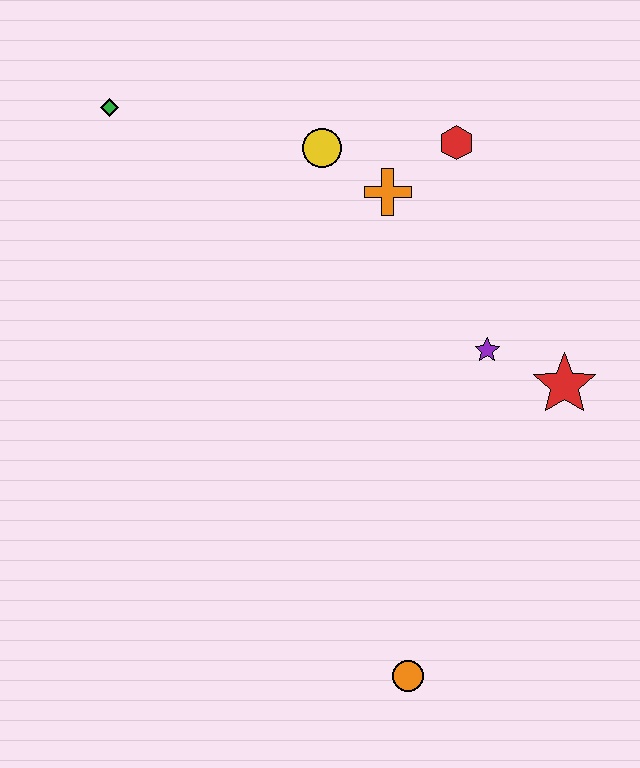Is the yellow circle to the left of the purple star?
Yes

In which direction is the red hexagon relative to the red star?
The red hexagon is above the red star.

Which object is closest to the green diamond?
The yellow circle is closest to the green diamond.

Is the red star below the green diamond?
Yes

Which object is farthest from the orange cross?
The orange circle is farthest from the orange cross.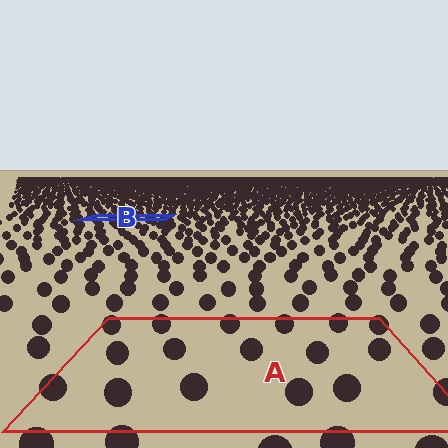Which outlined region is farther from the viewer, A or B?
Region B is farther from the viewer — the texture elements inside it appear smaller and more densely packed.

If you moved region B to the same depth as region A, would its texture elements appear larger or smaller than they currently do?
They would appear larger. At a closer depth, the same texture elements are projected at a bigger on-screen size.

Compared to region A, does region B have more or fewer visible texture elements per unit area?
Region B has more texture elements per unit area — they are packed more densely because it is farther away.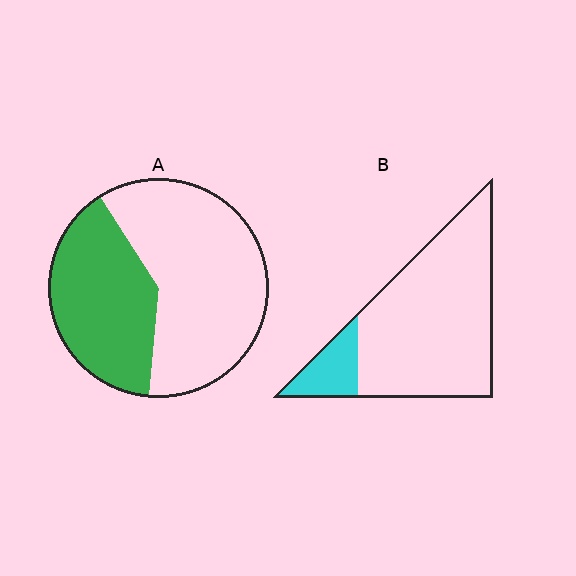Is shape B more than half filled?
No.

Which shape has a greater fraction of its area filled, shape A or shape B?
Shape A.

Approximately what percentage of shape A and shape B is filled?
A is approximately 40% and B is approximately 15%.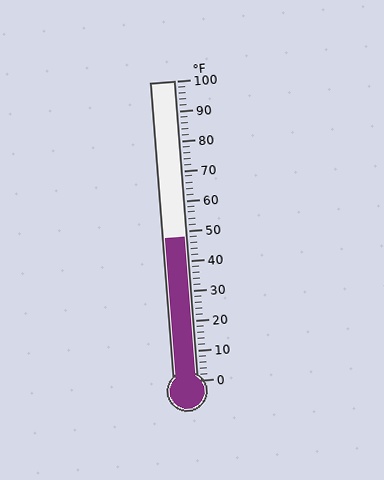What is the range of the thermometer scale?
The thermometer scale ranges from 0°F to 100°F.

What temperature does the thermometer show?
The thermometer shows approximately 48°F.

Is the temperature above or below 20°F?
The temperature is above 20°F.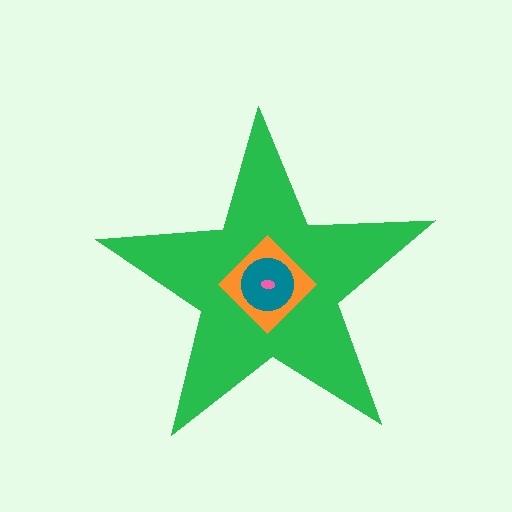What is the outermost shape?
The green star.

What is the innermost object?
The pink ellipse.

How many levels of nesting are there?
4.